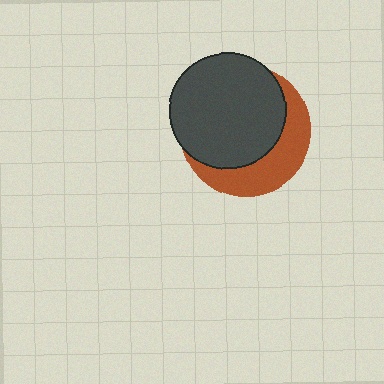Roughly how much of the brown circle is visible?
A small part of it is visible (roughly 35%).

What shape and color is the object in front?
The object in front is a dark gray circle.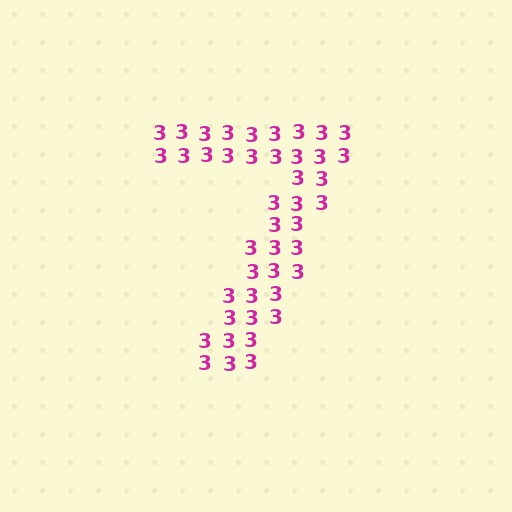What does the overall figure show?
The overall figure shows the digit 7.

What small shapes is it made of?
It is made of small digit 3's.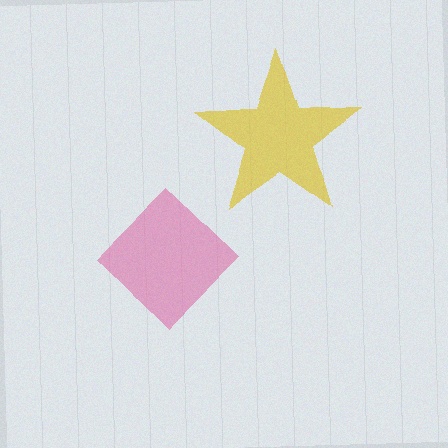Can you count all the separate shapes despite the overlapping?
Yes, there are 2 separate shapes.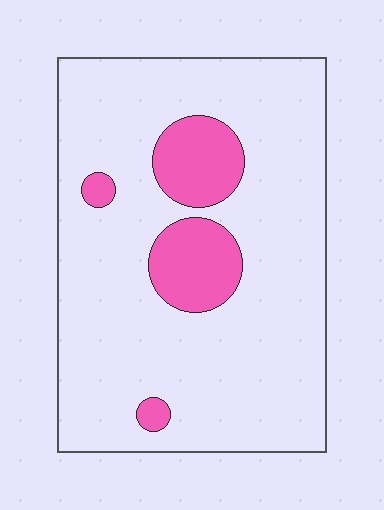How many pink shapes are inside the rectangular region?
4.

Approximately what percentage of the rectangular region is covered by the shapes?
Approximately 15%.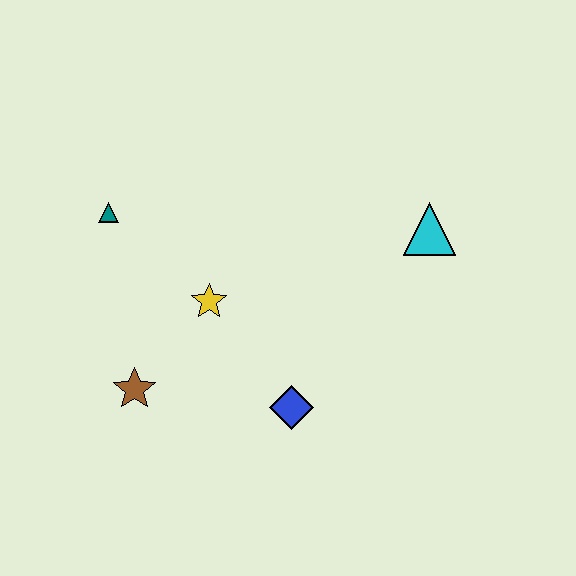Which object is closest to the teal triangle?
The yellow star is closest to the teal triangle.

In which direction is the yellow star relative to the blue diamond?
The yellow star is above the blue diamond.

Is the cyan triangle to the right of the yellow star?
Yes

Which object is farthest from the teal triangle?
The cyan triangle is farthest from the teal triangle.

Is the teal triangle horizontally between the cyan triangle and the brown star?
No